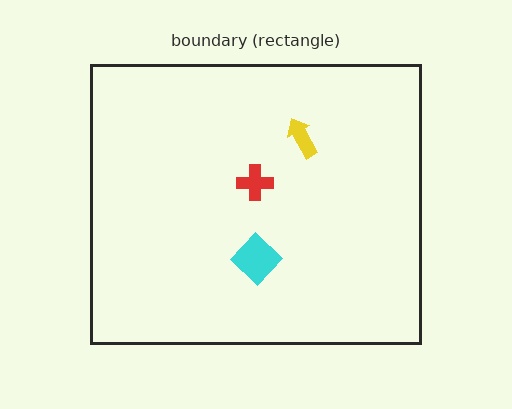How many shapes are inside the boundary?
3 inside, 0 outside.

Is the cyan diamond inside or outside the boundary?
Inside.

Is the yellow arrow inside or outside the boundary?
Inside.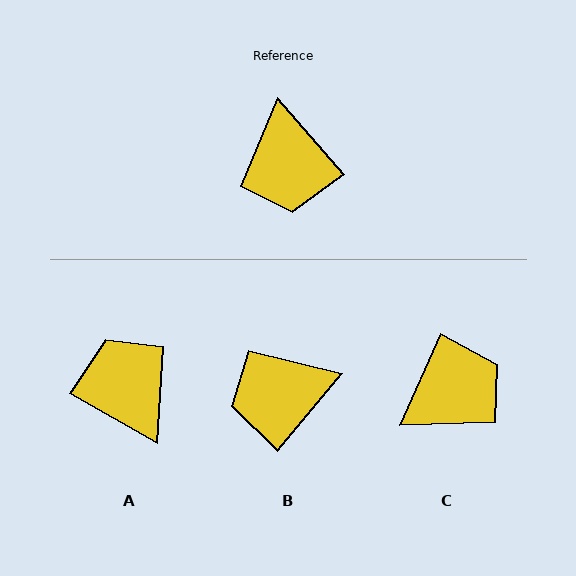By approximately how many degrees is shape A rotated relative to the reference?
Approximately 160 degrees clockwise.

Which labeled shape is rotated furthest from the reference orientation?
A, about 160 degrees away.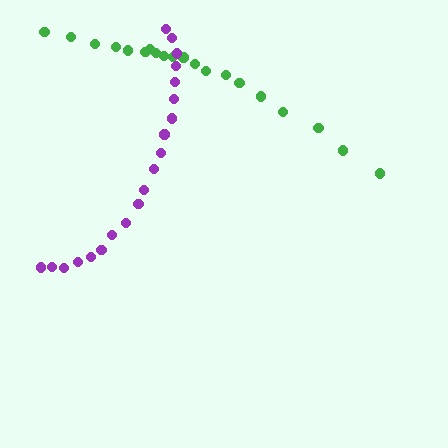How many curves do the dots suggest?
There are 2 distinct paths.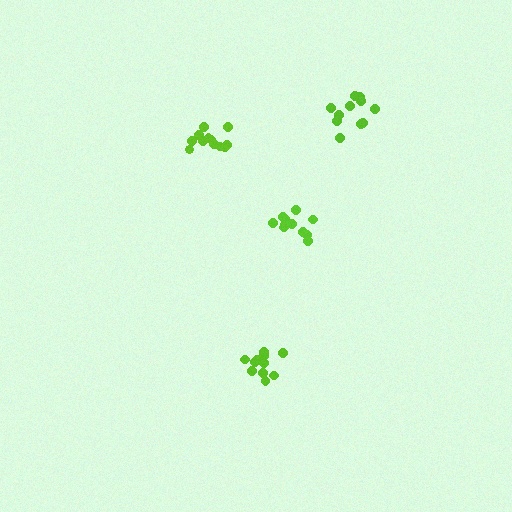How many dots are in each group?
Group 1: 12 dots, Group 2: 12 dots, Group 3: 11 dots, Group 4: 11 dots (46 total).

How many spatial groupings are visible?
There are 4 spatial groupings.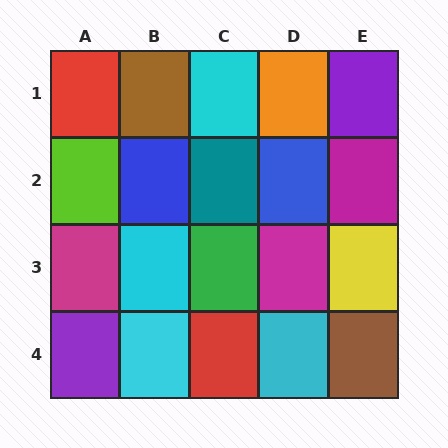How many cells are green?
1 cell is green.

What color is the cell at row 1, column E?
Purple.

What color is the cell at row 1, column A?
Red.